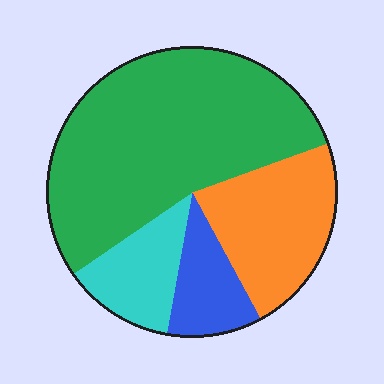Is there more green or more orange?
Green.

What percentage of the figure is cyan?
Cyan takes up about one eighth (1/8) of the figure.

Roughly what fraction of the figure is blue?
Blue covers about 10% of the figure.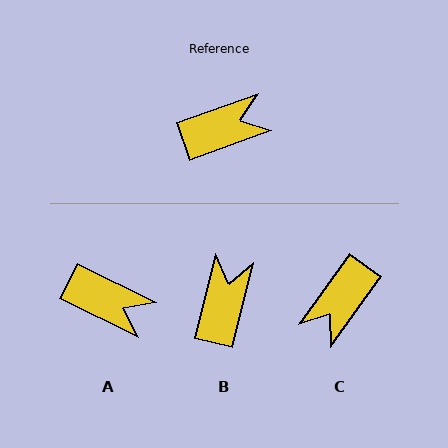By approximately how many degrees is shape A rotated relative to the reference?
Approximately 46 degrees clockwise.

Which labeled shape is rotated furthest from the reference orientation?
C, about 146 degrees away.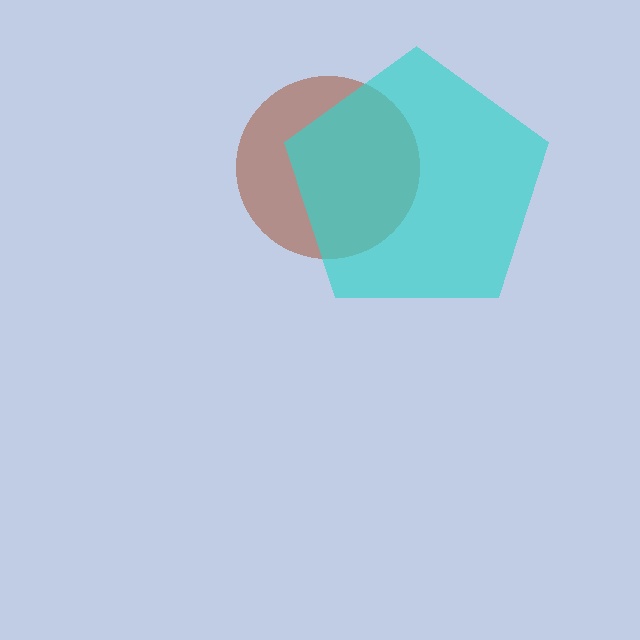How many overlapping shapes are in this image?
There are 2 overlapping shapes in the image.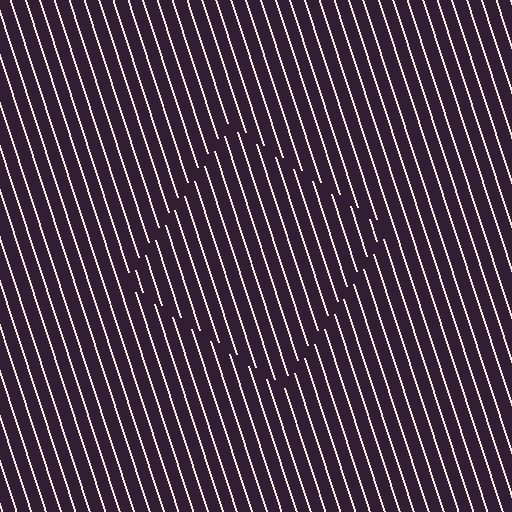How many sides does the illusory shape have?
4 sides — the line-ends trace a square.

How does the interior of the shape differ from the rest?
The interior of the shape contains the same grating, shifted by half a period — the contour is defined by the phase discontinuity where line-ends from the inner and outer gratings abut.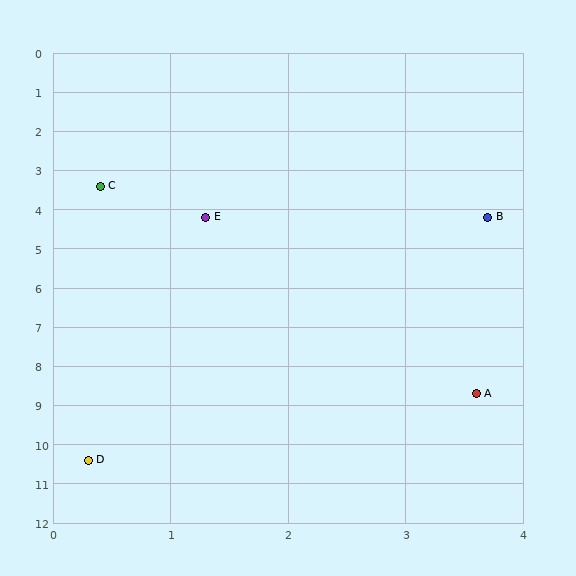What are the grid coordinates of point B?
Point B is at approximately (3.7, 4.2).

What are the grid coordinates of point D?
Point D is at approximately (0.3, 10.4).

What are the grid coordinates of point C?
Point C is at approximately (0.4, 3.4).